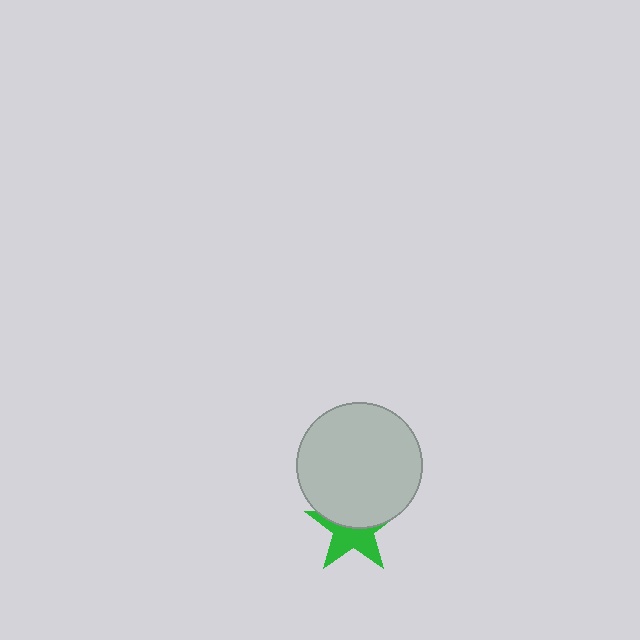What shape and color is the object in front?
The object in front is a light gray circle.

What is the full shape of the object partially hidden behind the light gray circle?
The partially hidden object is a green star.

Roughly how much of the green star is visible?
About half of it is visible (roughly 52%).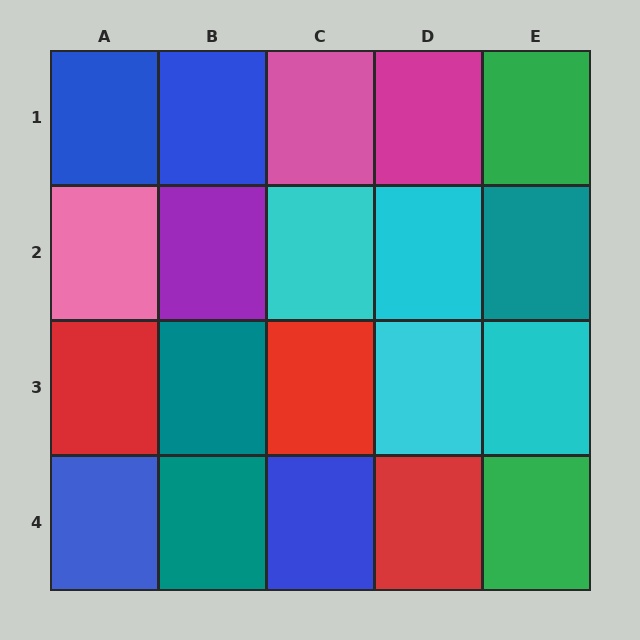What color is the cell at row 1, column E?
Green.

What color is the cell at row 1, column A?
Blue.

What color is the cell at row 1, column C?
Pink.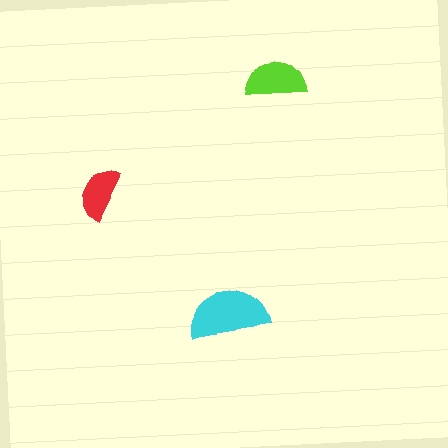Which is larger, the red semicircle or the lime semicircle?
The lime one.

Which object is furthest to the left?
The red semicircle is leftmost.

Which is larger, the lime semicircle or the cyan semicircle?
The cyan one.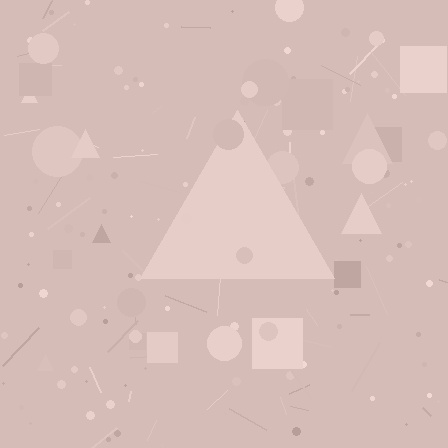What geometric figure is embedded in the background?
A triangle is embedded in the background.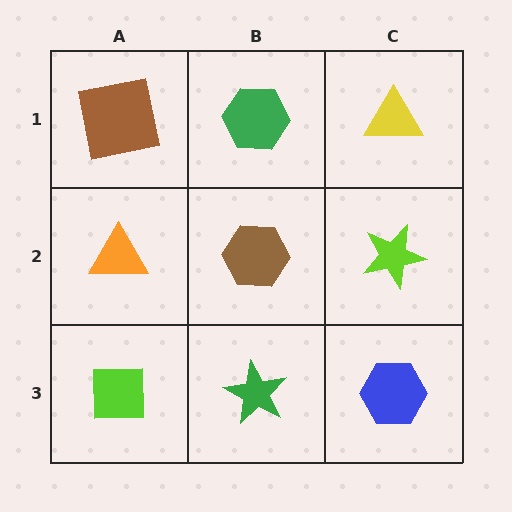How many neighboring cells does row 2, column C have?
3.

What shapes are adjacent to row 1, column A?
An orange triangle (row 2, column A), a green hexagon (row 1, column B).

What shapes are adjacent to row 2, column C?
A yellow triangle (row 1, column C), a blue hexagon (row 3, column C), a brown hexagon (row 2, column B).